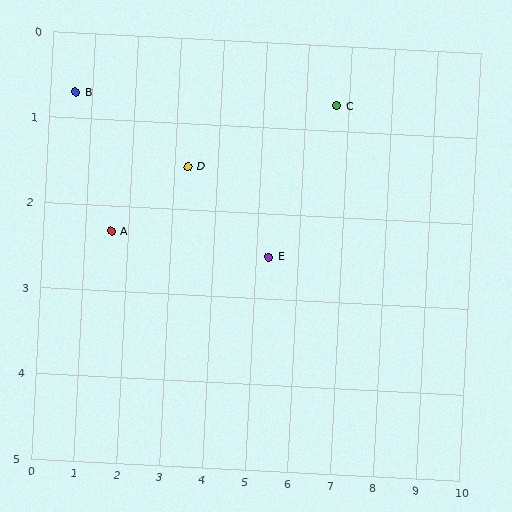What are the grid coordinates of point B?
Point B is at approximately (0.6, 0.7).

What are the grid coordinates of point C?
Point C is at approximately (6.7, 0.7).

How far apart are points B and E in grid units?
Points B and E are about 5.0 grid units apart.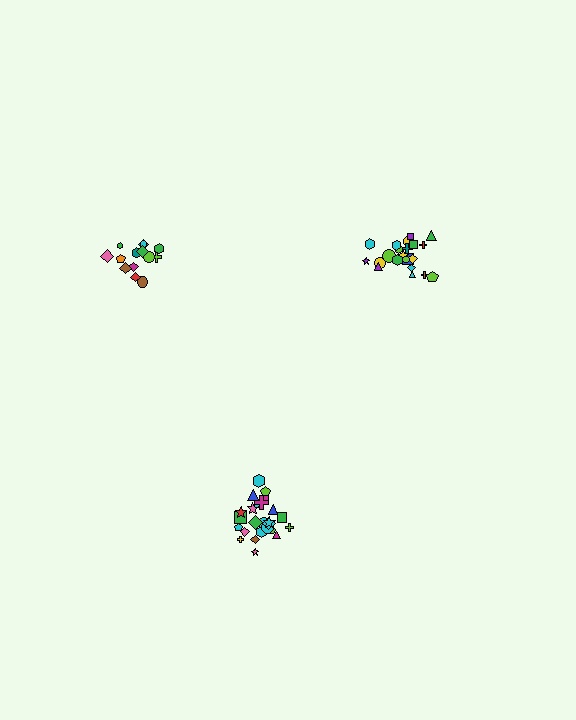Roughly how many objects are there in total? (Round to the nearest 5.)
Roughly 60 objects in total.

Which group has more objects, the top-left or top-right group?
The top-right group.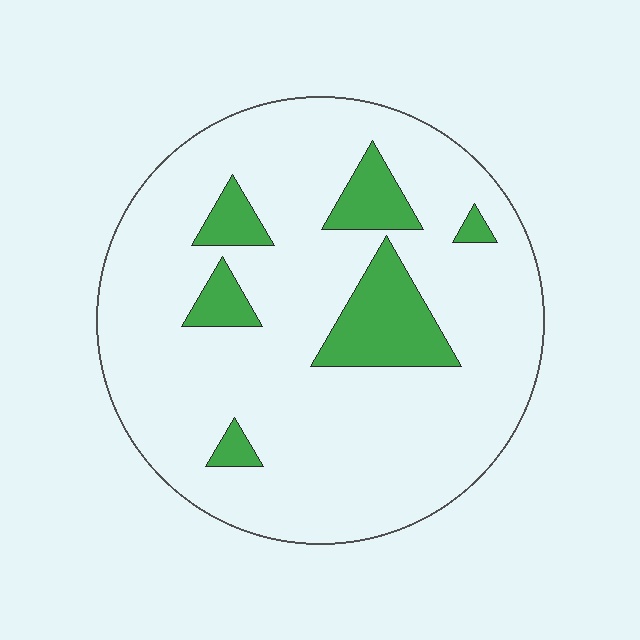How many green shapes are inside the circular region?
6.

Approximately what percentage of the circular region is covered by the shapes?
Approximately 15%.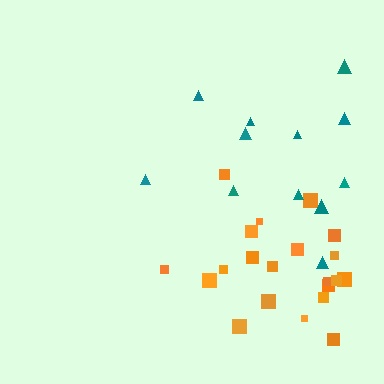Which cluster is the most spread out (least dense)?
Teal.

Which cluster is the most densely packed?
Orange.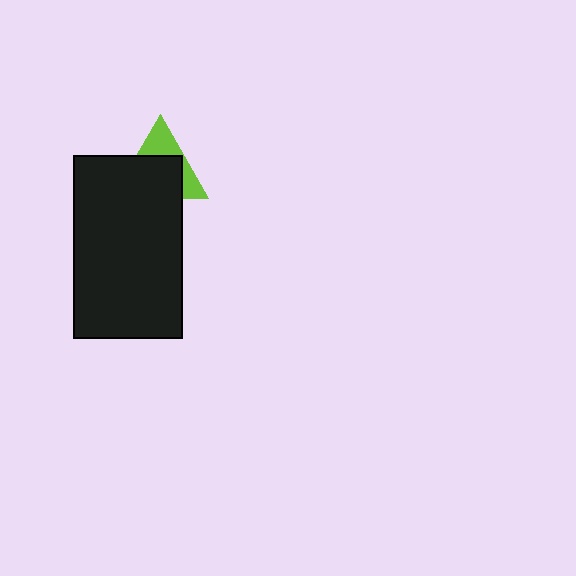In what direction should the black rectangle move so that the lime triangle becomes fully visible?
The black rectangle should move down. That is the shortest direction to clear the overlap and leave the lime triangle fully visible.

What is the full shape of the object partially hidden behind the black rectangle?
The partially hidden object is a lime triangle.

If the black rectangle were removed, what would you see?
You would see the complete lime triangle.